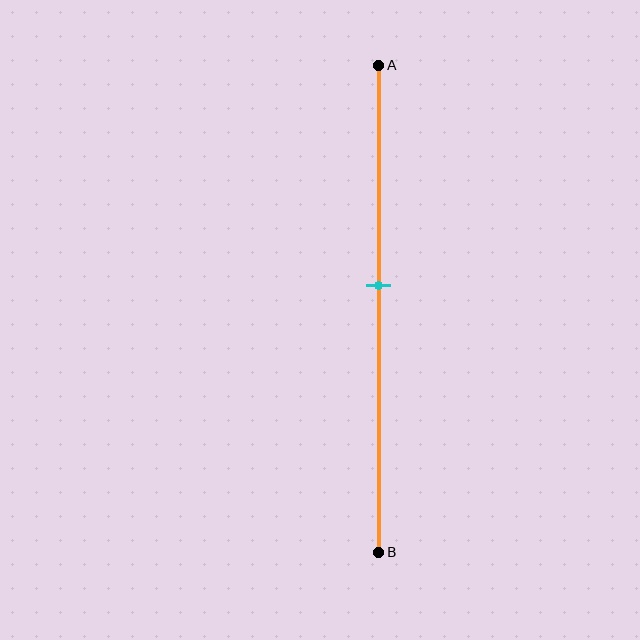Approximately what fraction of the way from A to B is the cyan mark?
The cyan mark is approximately 45% of the way from A to B.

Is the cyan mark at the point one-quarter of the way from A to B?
No, the mark is at about 45% from A, not at the 25% one-quarter point.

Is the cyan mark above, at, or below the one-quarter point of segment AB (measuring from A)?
The cyan mark is below the one-quarter point of segment AB.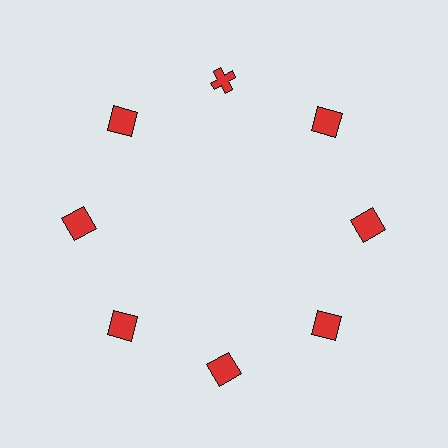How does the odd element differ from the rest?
It has a different shape: cross instead of square.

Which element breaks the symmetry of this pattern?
The red cross at roughly the 12 o'clock position breaks the symmetry. All other shapes are red squares.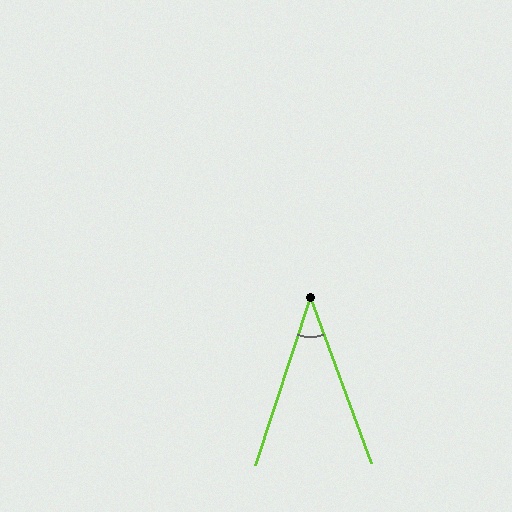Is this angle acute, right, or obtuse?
It is acute.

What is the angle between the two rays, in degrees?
Approximately 38 degrees.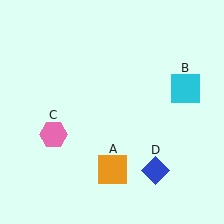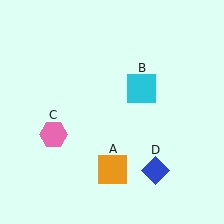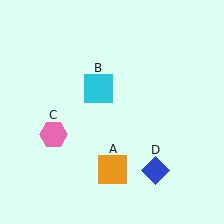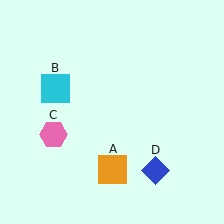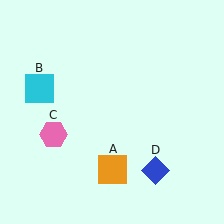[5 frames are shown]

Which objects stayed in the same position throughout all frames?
Orange square (object A) and pink hexagon (object C) and blue diamond (object D) remained stationary.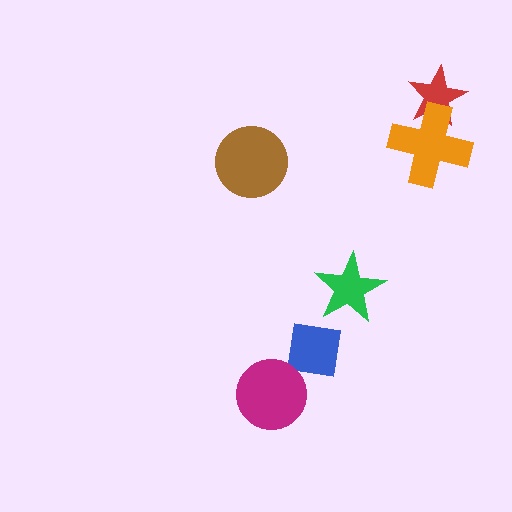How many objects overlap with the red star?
1 object overlaps with the red star.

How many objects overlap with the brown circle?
0 objects overlap with the brown circle.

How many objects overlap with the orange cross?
1 object overlaps with the orange cross.